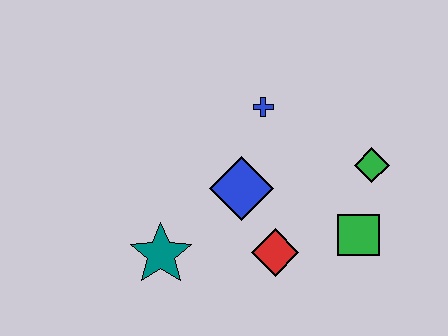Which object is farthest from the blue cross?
The teal star is farthest from the blue cross.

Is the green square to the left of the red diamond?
No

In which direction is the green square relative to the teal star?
The green square is to the right of the teal star.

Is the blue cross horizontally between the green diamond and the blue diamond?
Yes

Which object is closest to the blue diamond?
The red diamond is closest to the blue diamond.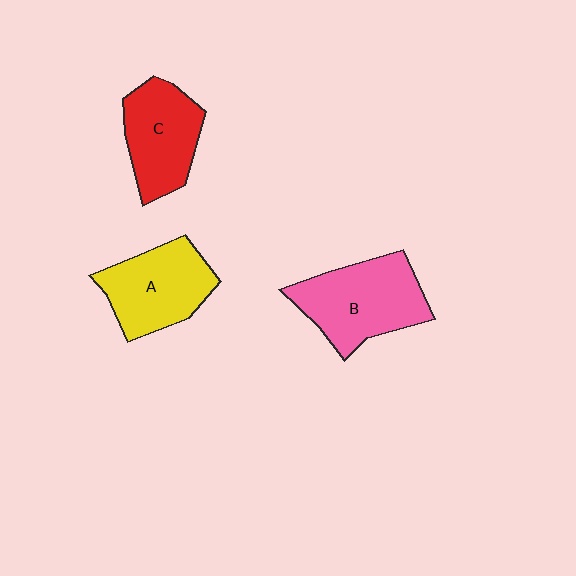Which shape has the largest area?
Shape B (pink).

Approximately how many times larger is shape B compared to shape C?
Approximately 1.2 times.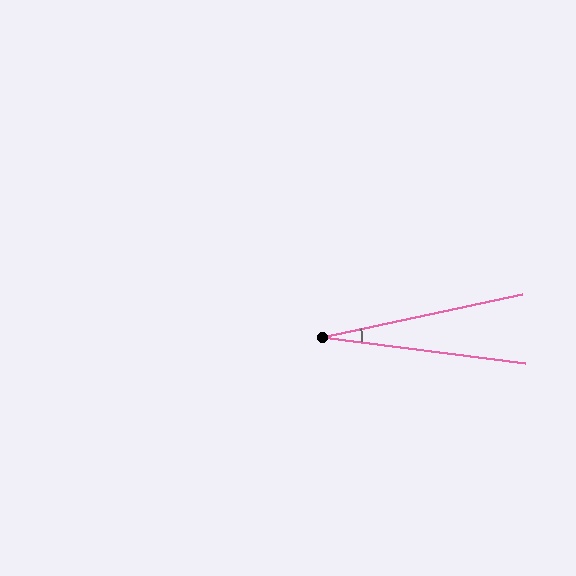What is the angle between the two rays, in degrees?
Approximately 20 degrees.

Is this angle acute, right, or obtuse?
It is acute.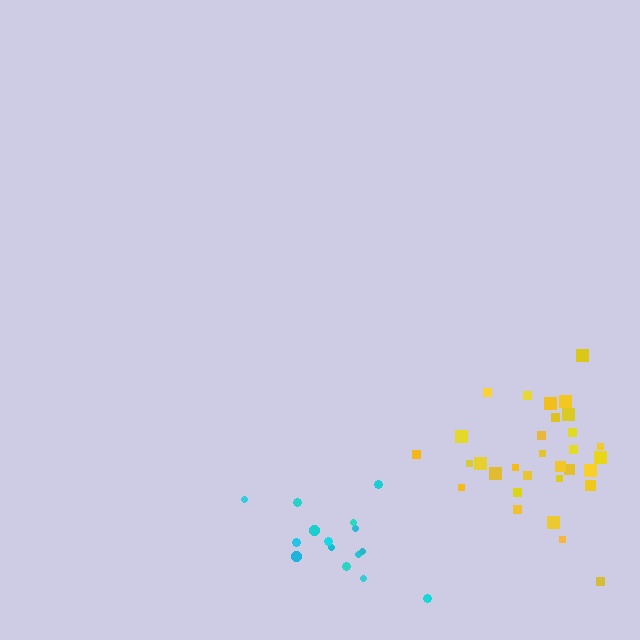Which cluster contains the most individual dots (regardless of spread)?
Yellow (32).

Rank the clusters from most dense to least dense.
cyan, yellow.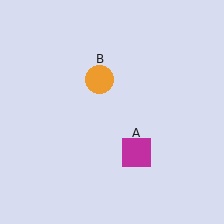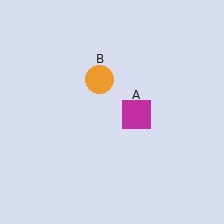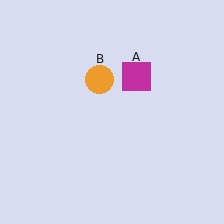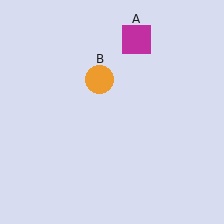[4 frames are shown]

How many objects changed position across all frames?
1 object changed position: magenta square (object A).